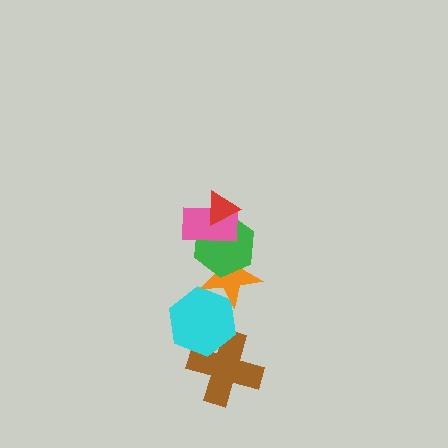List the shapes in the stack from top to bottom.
From top to bottom: the red triangle, the pink rectangle, the green hexagon, the orange star, the cyan hexagon, the brown cross.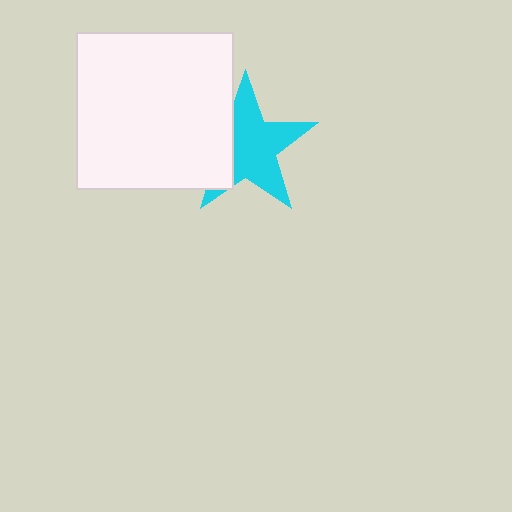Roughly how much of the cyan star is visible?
Most of it is visible (roughly 70%).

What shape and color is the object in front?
The object in front is a white square.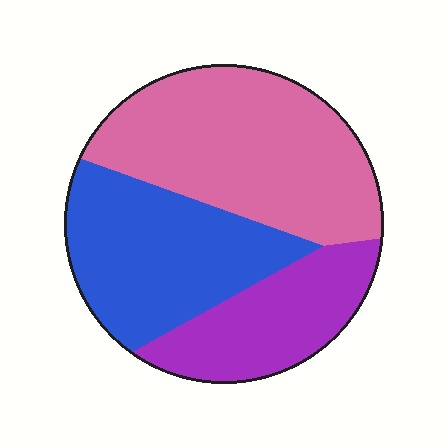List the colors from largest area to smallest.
From largest to smallest: pink, blue, purple.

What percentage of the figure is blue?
Blue covers 33% of the figure.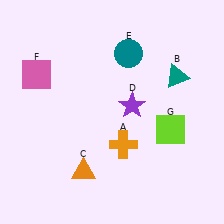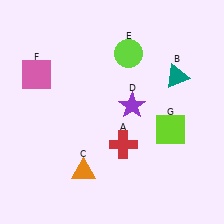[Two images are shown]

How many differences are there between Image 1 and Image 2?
There are 2 differences between the two images.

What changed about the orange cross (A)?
In Image 1, A is orange. In Image 2, it changed to red.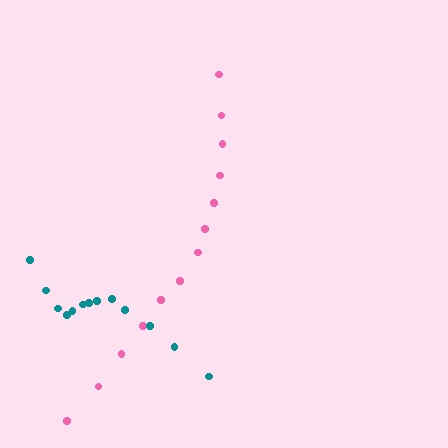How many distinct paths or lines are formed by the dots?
There are 2 distinct paths.